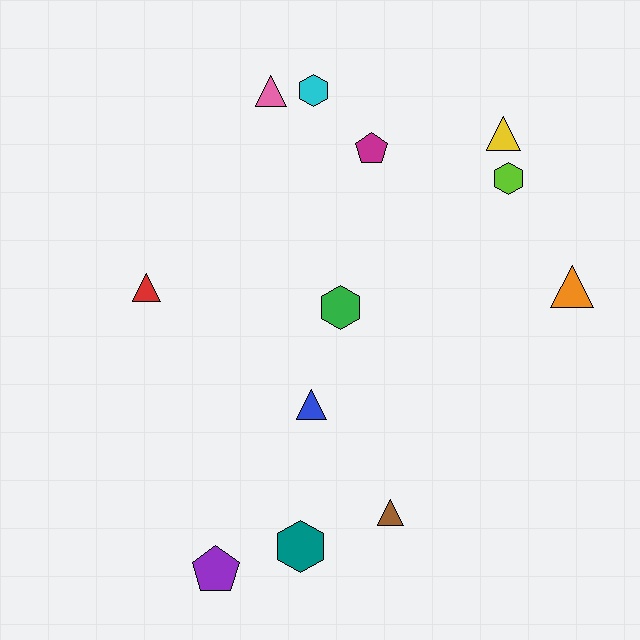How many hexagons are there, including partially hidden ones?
There are 4 hexagons.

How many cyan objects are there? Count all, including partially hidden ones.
There is 1 cyan object.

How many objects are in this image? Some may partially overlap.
There are 12 objects.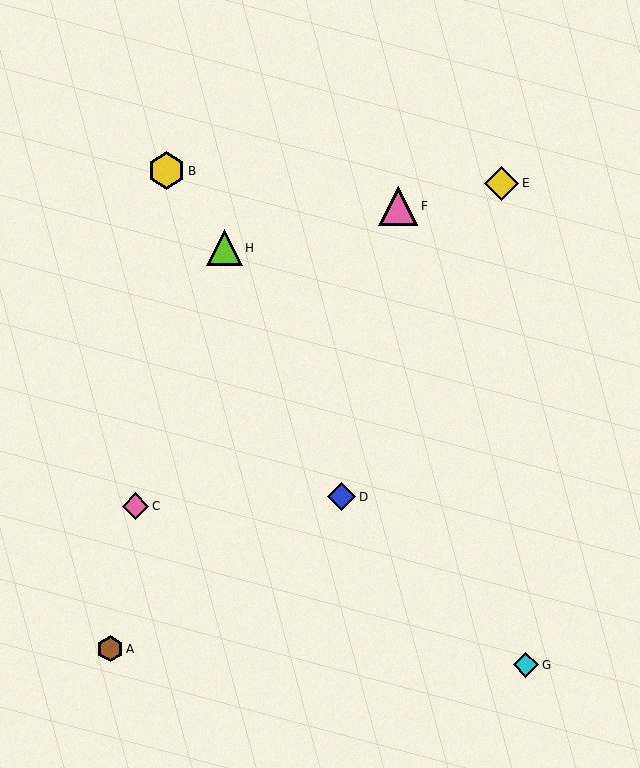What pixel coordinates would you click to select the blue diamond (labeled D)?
Click at (342, 497) to select the blue diamond D.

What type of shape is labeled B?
Shape B is a yellow hexagon.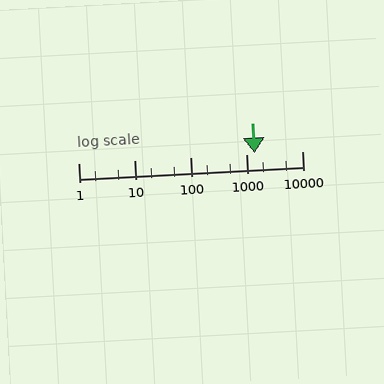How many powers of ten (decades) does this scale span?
The scale spans 4 decades, from 1 to 10000.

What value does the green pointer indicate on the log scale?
The pointer indicates approximately 1400.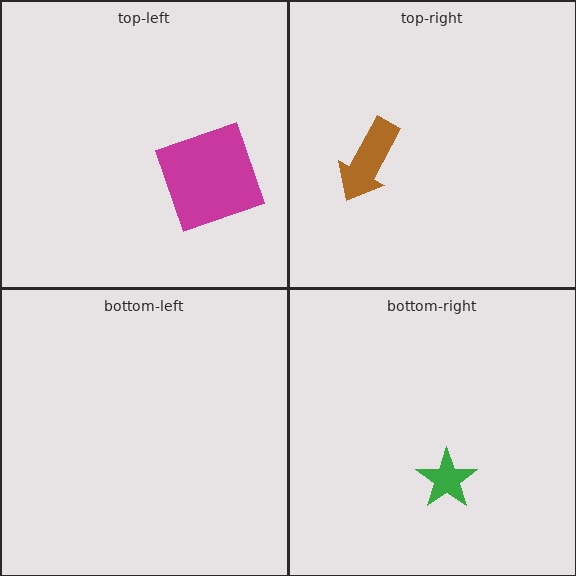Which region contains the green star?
The bottom-right region.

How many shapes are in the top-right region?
1.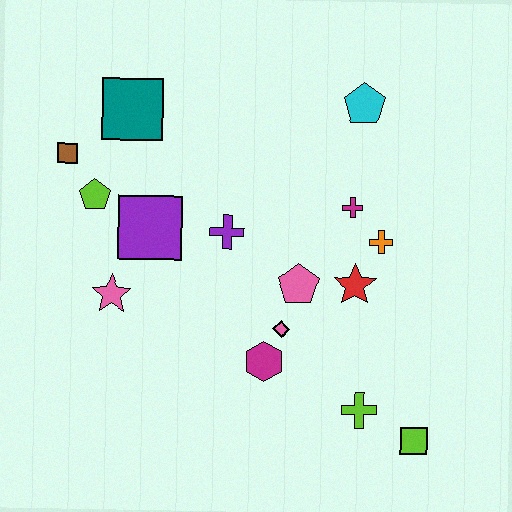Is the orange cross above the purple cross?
No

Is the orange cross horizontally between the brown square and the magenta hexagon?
No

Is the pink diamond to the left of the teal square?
No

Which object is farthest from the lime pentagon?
The lime square is farthest from the lime pentagon.